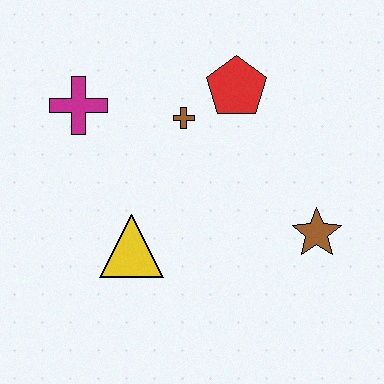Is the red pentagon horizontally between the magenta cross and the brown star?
Yes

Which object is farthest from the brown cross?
The brown star is farthest from the brown cross.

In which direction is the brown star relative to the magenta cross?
The brown star is to the right of the magenta cross.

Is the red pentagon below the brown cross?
No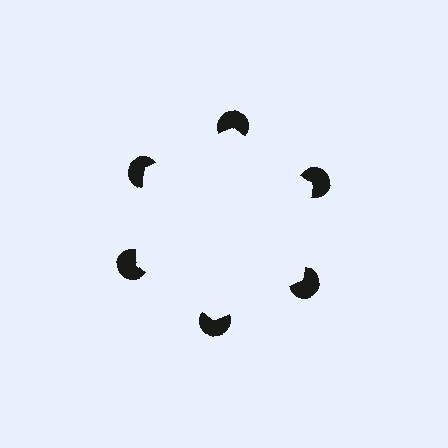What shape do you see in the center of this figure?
An illusory hexagon — its edges are inferred from the aligned wedge cuts in the pac-man discs, not physically drawn.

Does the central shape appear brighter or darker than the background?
It typically appears slightly brighter than the background, even though no actual brightness change is drawn.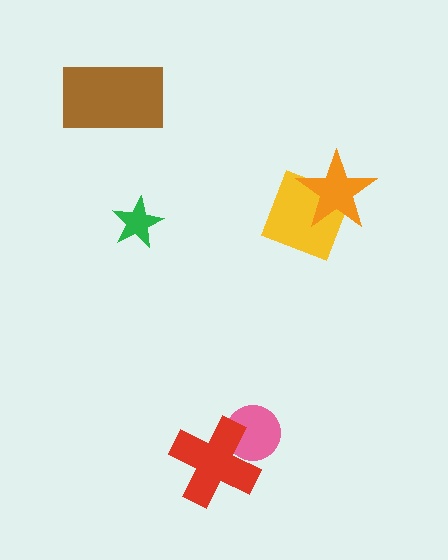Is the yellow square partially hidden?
Yes, it is partially covered by another shape.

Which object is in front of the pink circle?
The red cross is in front of the pink circle.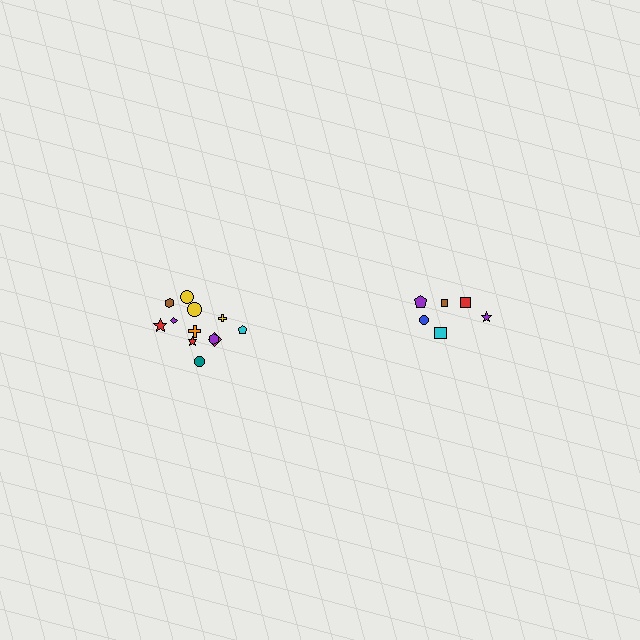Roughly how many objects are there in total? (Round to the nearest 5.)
Roughly 20 objects in total.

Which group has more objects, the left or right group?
The left group.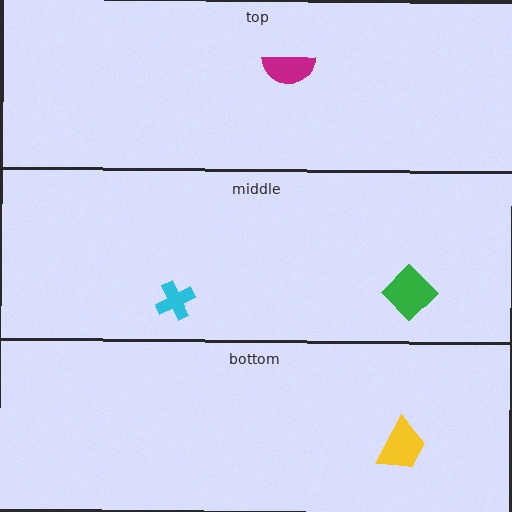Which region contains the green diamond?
The middle region.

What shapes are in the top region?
The magenta semicircle.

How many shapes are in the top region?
1.